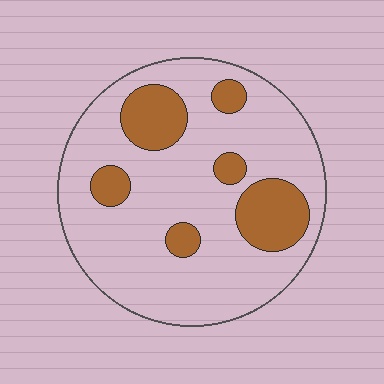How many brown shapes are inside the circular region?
6.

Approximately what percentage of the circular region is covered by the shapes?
Approximately 20%.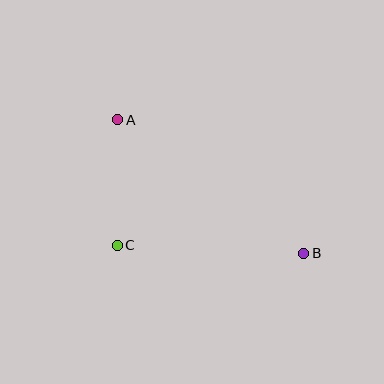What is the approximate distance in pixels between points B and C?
The distance between B and C is approximately 187 pixels.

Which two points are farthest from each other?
Points A and B are farthest from each other.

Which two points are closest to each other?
Points A and C are closest to each other.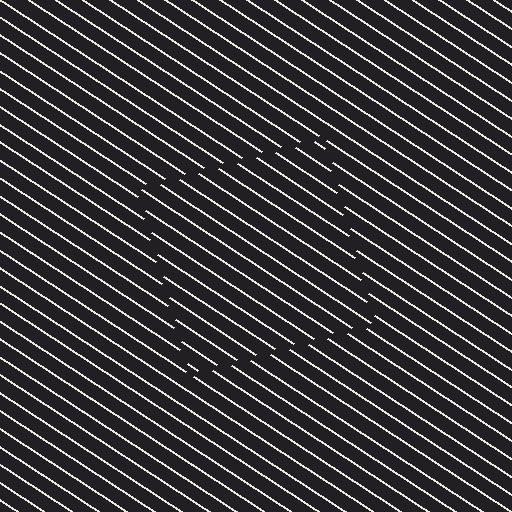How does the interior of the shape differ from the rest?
The interior of the shape contains the same grating, shifted by half a period — the contour is defined by the phase discontinuity where line-ends from the inner and outer gratings abut.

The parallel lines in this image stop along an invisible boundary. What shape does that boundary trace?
An illusory square. The interior of the shape contains the same grating, shifted by half a period — the contour is defined by the phase discontinuity where line-ends from the inner and outer gratings abut.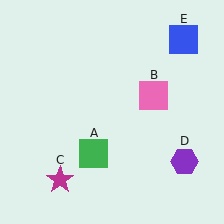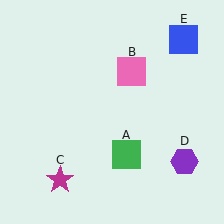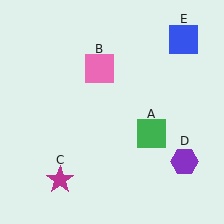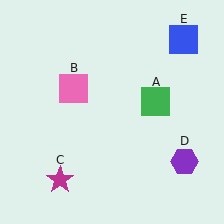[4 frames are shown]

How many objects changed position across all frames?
2 objects changed position: green square (object A), pink square (object B).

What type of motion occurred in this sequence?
The green square (object A), pink square (object B) rotated counterclockwise around the center of the scene.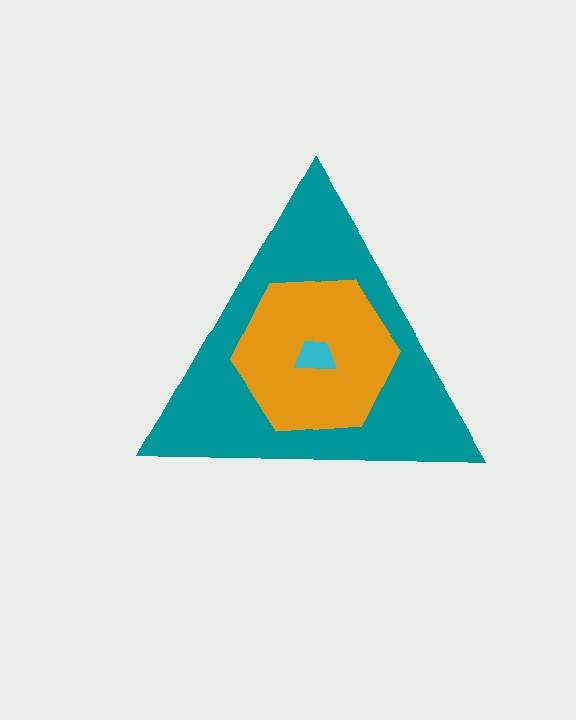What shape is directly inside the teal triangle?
The orange hexagon.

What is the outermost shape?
The teal triangle.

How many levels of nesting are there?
3.